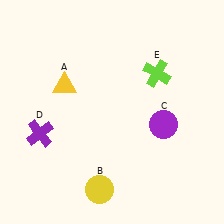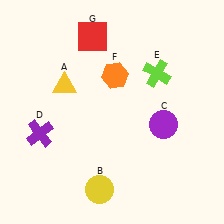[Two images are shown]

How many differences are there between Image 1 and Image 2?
There are 2 differences between the two images.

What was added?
An orange hexagon (F), a red square (G) were added in Image 2.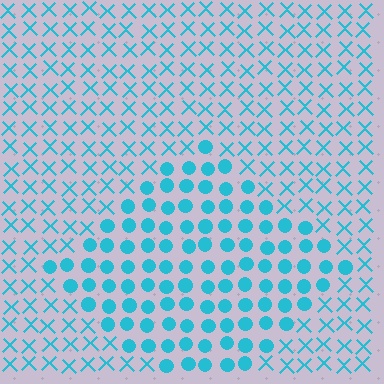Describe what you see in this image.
The image is filled with small cyan elements arranged in a uniform grid. A diamond-shaped region contains circles, while the surrounding area contains X marks. The boundary is defined purely by the change in element shape.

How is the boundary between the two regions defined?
The boundary is defined by a change in element shape: circles inside vs. X marks outside. All elements share the same color and spacing.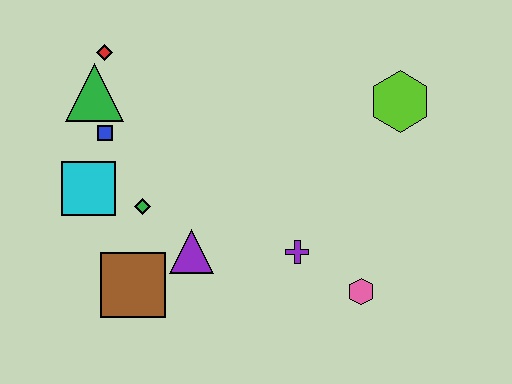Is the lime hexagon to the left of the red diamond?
No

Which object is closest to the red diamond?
The green triangle is closest to the red diamond.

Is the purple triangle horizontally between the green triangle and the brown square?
No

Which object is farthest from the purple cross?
The red diamond is farthest from the purple cross.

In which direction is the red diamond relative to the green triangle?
The red diamond is above the green triangle.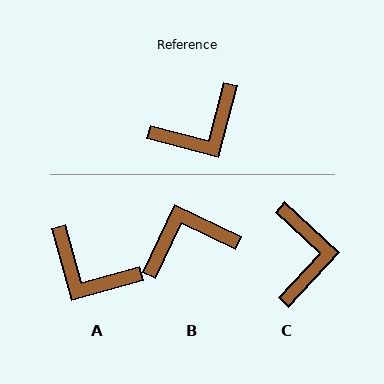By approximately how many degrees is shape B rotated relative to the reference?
Approximately 169 degrees counter-clockwise.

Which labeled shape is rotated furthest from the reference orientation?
B, about 169 degrees away.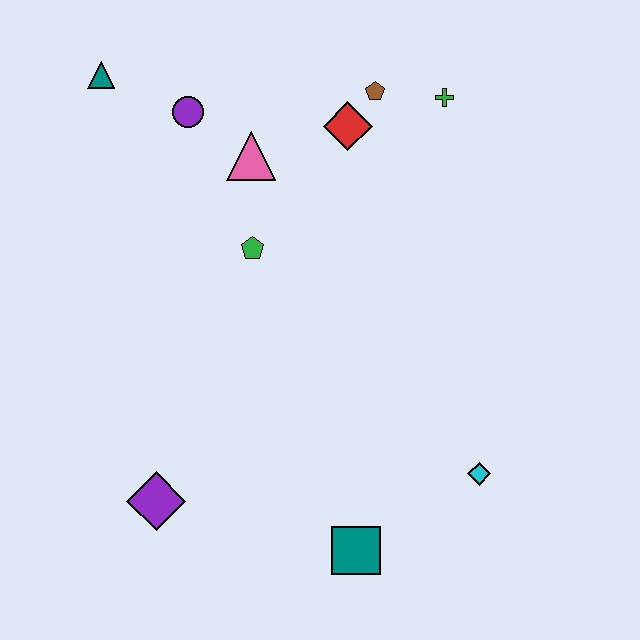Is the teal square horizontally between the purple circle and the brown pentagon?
Yes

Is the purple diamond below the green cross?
Yes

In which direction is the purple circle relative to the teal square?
The purple circle is above the teal square.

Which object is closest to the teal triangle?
The purple circle is closest to the teal triangle.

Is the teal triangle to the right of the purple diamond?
No